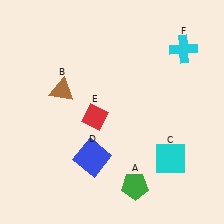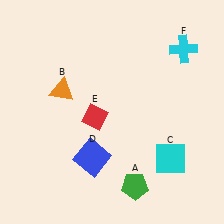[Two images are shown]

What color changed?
The triangle (B) changed from brown in Image 1 to orange in Image 2.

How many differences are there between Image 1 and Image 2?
There is 1 difference between the two images.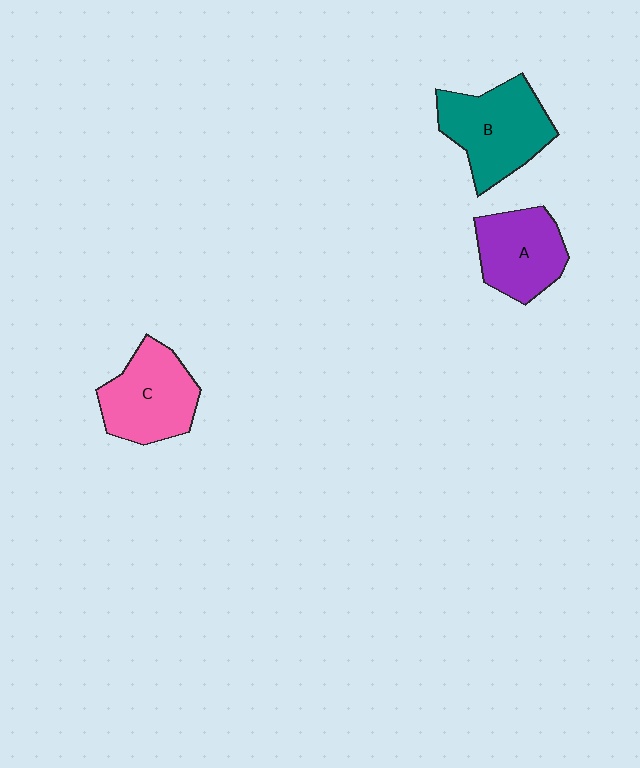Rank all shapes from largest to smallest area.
From largest to smallest: B (teal), C (pink), A (purple).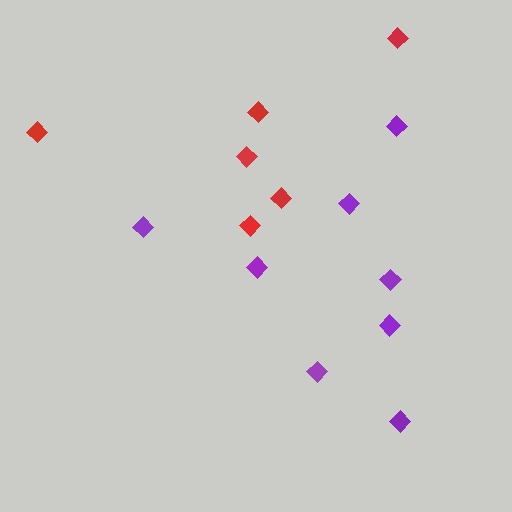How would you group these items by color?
There are 2 groups: one group of red diamonds (6) and one group of purple diamonds (8).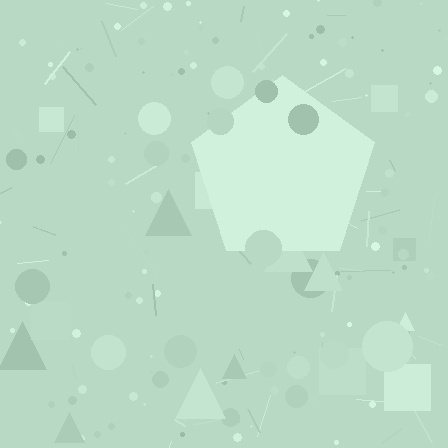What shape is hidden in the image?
A pentagon is hidden in the image.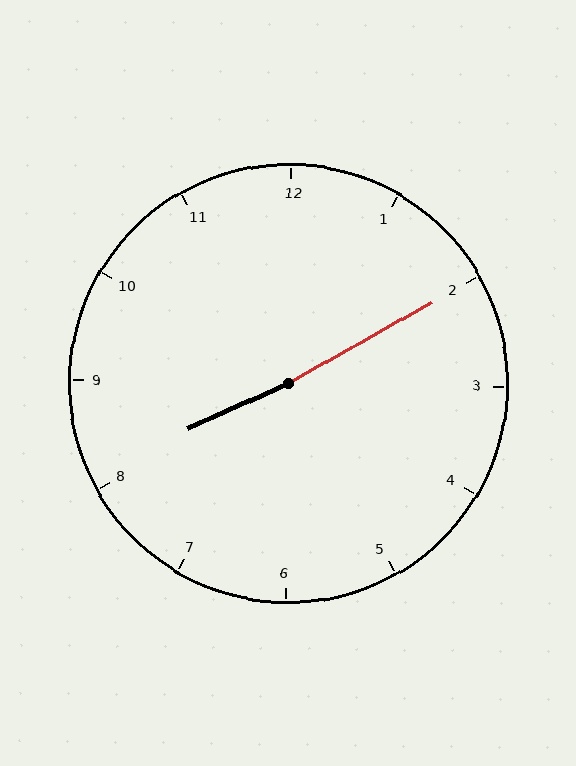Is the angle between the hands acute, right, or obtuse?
It is obtuse.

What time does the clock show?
8:10.